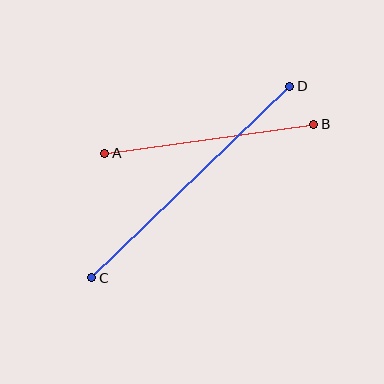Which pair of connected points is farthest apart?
Points C and D are farthest apart.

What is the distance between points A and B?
The distance is approximately 211 pixels.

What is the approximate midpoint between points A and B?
The midpoint is at approximately (209, 139) pixels.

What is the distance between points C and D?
The distance is approximately 275 pixels.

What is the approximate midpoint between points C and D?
The midpoint is at approximately (191, 182) pixels.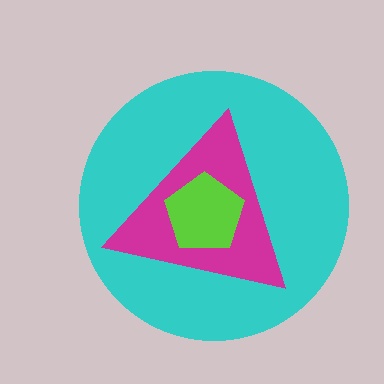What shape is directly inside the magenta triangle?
The lime pentagon.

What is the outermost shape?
The cyan circle.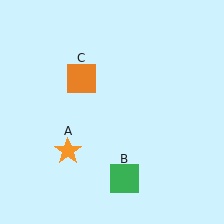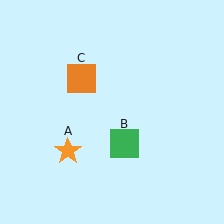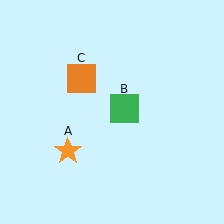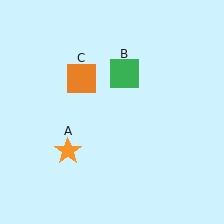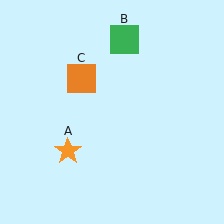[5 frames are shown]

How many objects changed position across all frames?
1 object changed position: green square (object B).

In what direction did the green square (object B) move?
The green square (object B) moved up.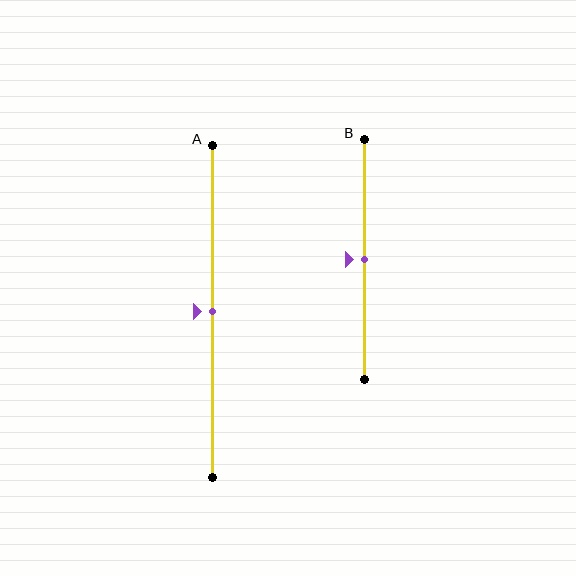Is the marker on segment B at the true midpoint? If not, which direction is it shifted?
Yes, the marker on segment B is at the true midpoint.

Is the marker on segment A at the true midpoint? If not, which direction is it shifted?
Yes, the marker on segment A is at the true midpoint.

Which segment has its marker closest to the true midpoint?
Segment A has its marker closest to the true midpoint.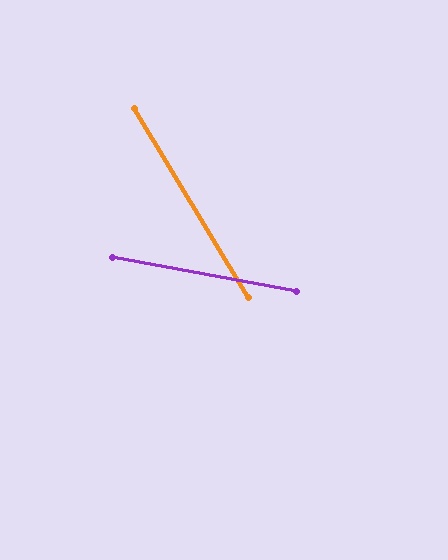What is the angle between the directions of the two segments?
Approximately 48 degrees.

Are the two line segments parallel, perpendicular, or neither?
Neither parallel nor perpendicular — they differ by about 48°.